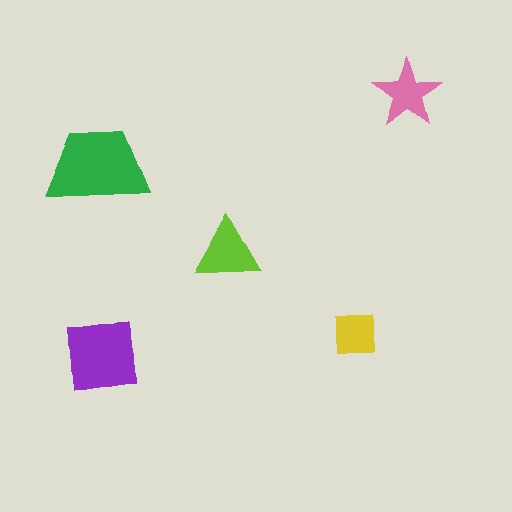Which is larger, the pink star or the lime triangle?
The lime triangle.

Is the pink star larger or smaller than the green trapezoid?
Smaller.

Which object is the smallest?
The yellow square.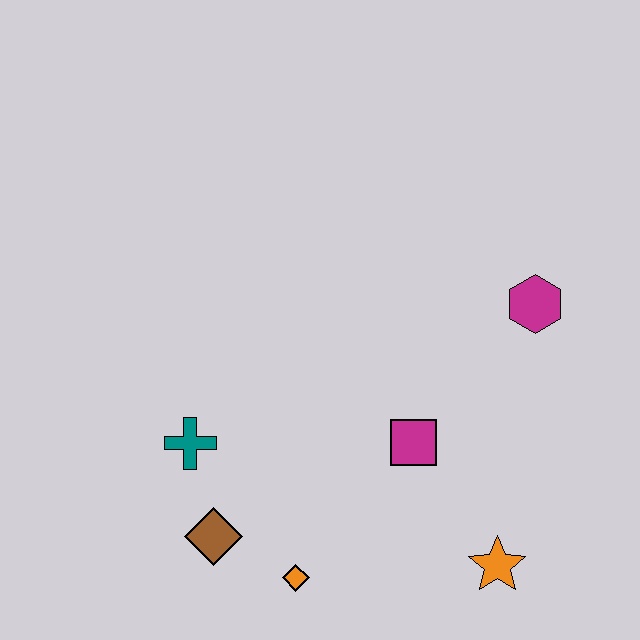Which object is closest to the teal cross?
The brown diamond is closest to the teal cross.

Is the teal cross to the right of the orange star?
No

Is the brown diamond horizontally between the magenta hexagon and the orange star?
No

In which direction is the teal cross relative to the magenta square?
The teal cross is to the left of the magenta square.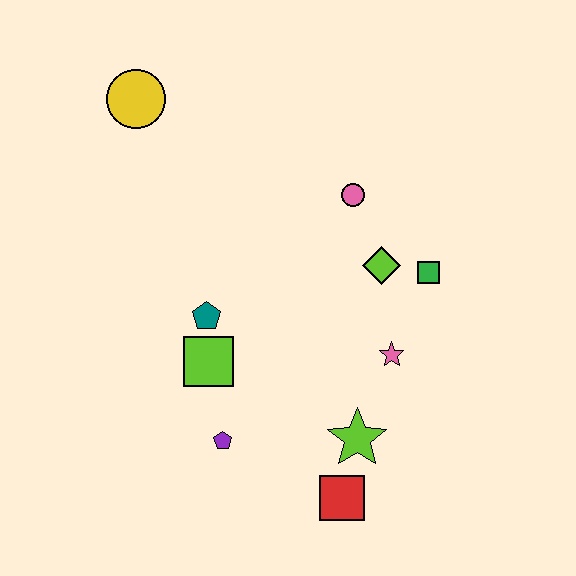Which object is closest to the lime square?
The teal pentagon is closest to the lime square.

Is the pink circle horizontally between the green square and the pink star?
No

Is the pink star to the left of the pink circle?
No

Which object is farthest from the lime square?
The yellow circle is farthest from the lime square.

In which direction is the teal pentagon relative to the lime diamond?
The teal pentagon is to the left of the lime diamond.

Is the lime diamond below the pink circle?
Yes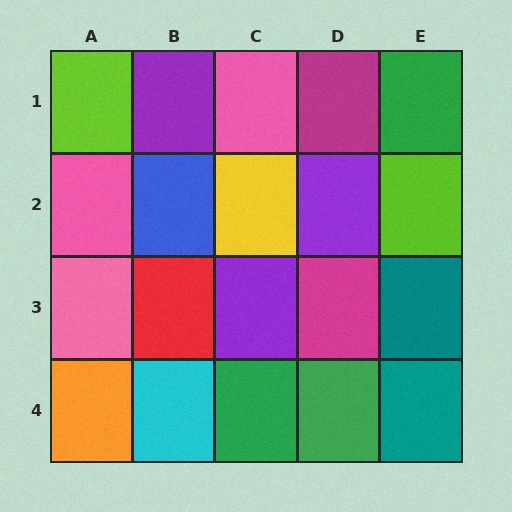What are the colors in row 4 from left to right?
Orange, cyan, green, green, teal.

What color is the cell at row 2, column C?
Yellow.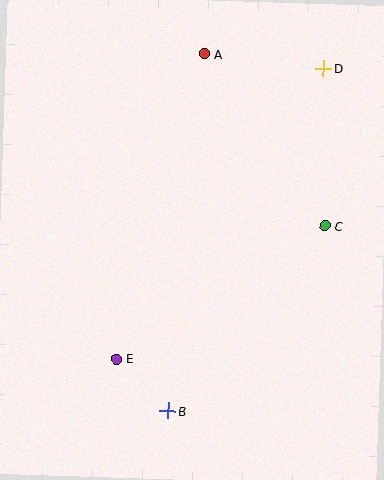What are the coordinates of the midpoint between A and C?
The midpoint between A and C is at (264, 140).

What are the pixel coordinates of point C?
Point C is at (325, 226).